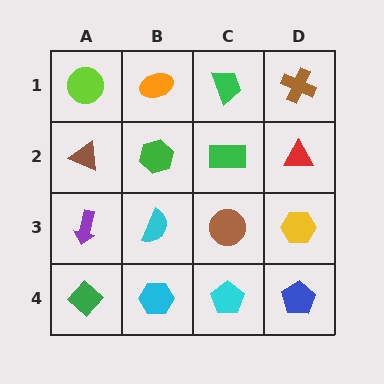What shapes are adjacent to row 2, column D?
A brown cross (row 1, column D), a yellow hexagon (row 3, column D), a green rectangle (row 2, column C).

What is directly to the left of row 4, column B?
A green diamond.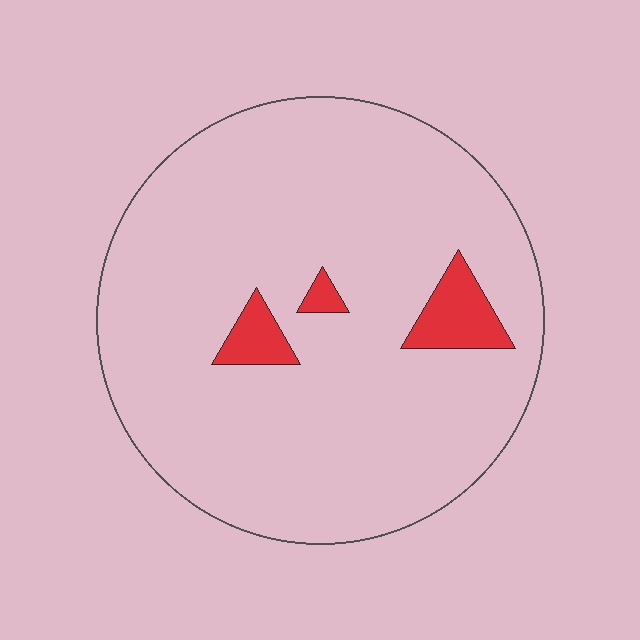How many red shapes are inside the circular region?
3.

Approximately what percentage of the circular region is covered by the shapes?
Approximately 5%.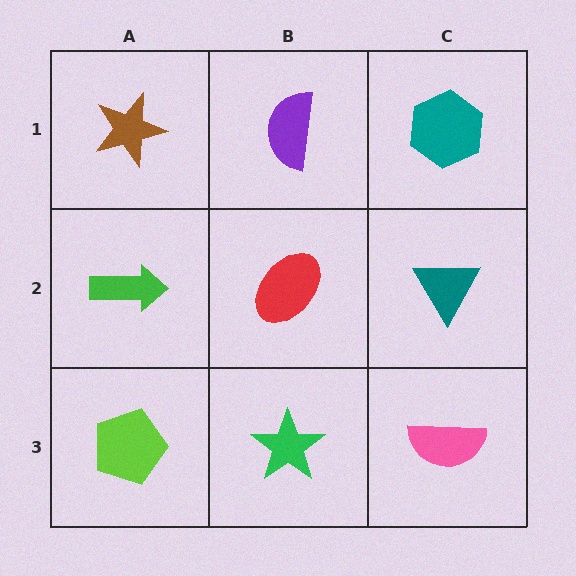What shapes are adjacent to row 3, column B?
A red ellipse (row 2, column B), a lime pentagon (row 3, column A), a pink semicircle (row 3, column C).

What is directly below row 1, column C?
A teal triangle.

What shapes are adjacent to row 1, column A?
A green arrow (row 2, column A), a purple semicircle (row 1, column B).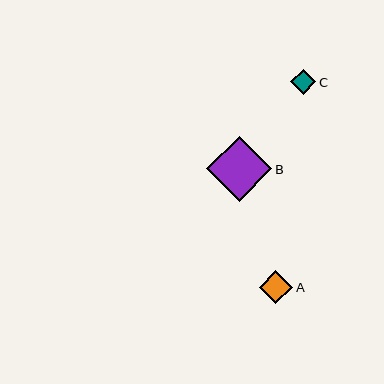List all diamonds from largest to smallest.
From largest to smallest: B, A, C.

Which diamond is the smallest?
Diamond C is the smallest with a size of approximately 25 pixels.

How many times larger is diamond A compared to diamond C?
Diamond A is approximately 1.3 times the size of diamond C.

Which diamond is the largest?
Diamond B is the largest with a size of approximately 65 pixels.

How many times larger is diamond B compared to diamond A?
Diamond B is approximately 1.9 times the size of diamond A.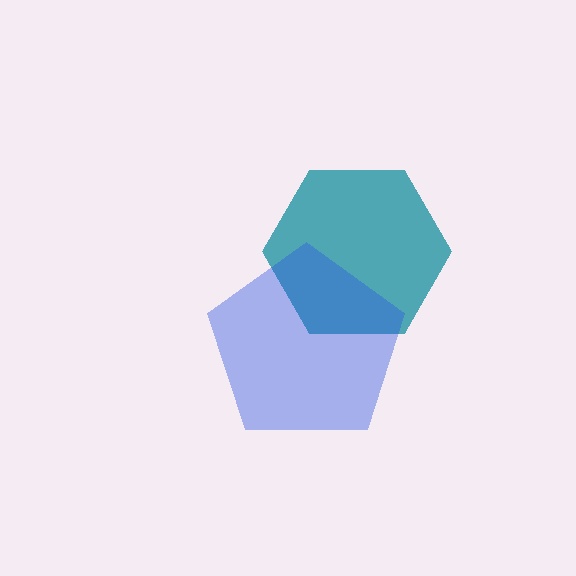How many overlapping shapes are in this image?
There are 2 overlapping shapes in the image.